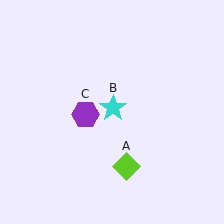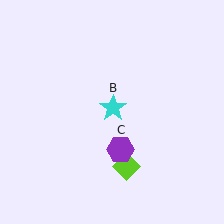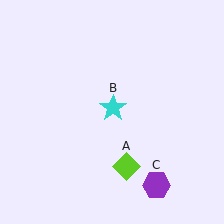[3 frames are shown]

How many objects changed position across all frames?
1 object changed position: purple hexagon (object C).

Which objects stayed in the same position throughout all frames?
Lime diamond (object A) and cyan star (object B) remained stationary.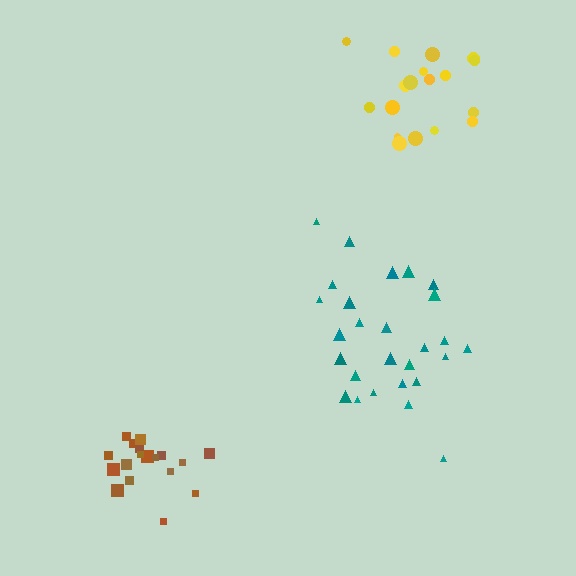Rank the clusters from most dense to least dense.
yellow, brown, teal.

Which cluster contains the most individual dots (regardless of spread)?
Teal (27).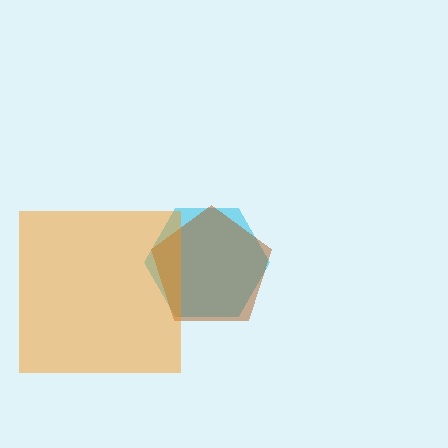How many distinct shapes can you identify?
There are 3 distinct shapes: a cyan hexagon, a brown pentagon, an orange square.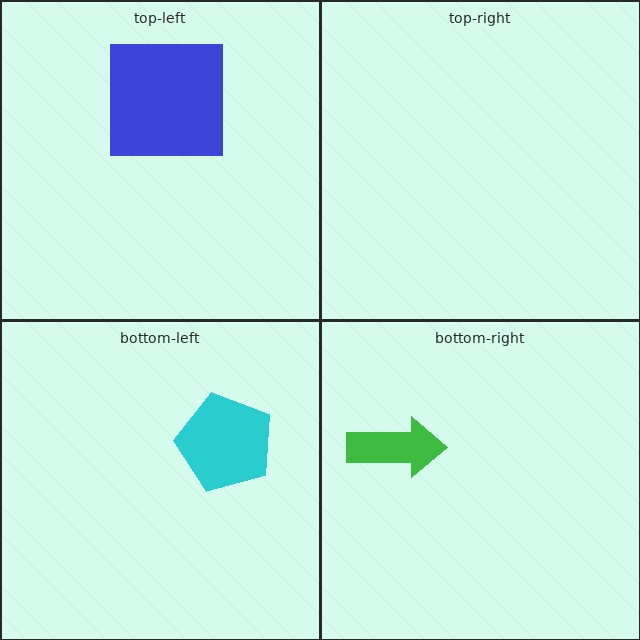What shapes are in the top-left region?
The blue square.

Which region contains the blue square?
The top-left region.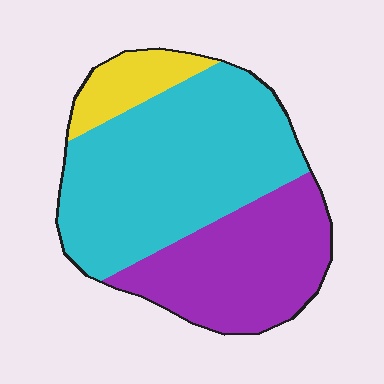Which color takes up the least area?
Yellow, at roughly 10%.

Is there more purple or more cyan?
Cyan.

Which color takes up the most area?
Cyan, at roughly 55%.